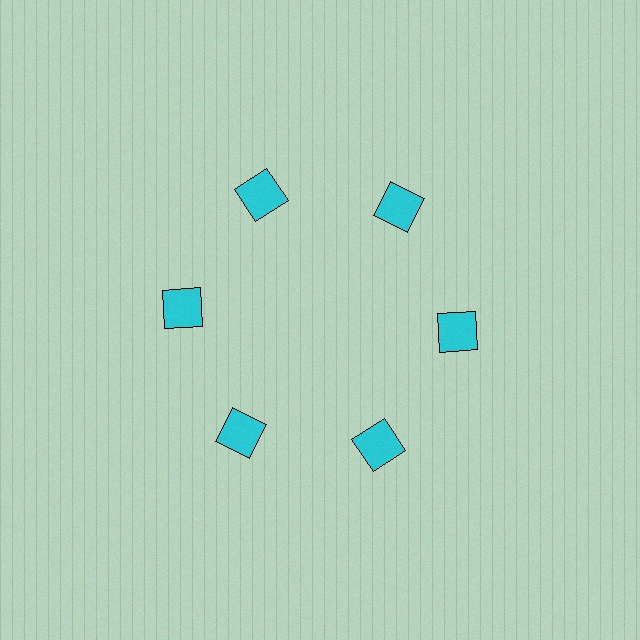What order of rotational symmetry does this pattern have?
This pattern has 6-fold rotational symmetry.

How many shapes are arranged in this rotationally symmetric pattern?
There are 6 shapes, arranged in 6 groups of 1.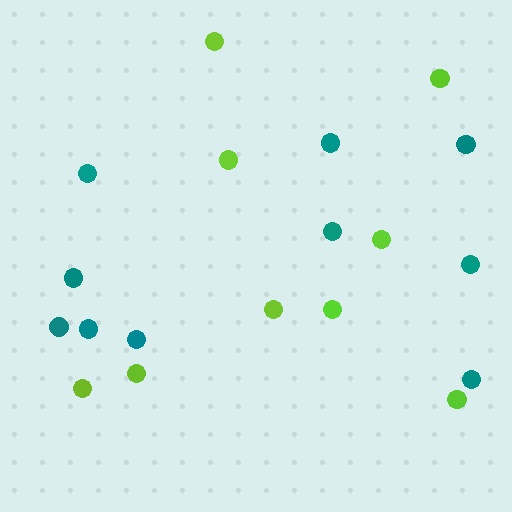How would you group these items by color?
There are 2 groups: one group of lime circles (9) and one group of teal circles (10).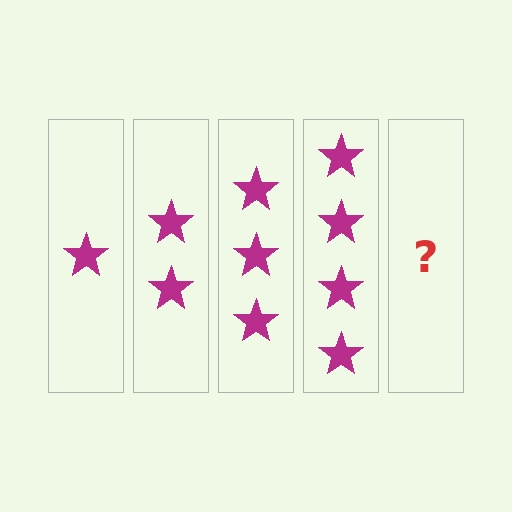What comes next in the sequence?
The next element should be 5 stars.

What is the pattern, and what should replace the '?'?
The pattern is that each step adds one more star. The '?' should be 5 stars.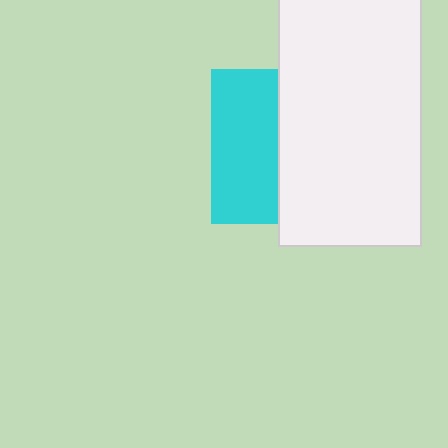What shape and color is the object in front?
The object in front is a white rectangle.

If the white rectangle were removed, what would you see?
You would see the complete cyan square.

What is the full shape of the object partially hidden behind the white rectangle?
The partially hidden object is a cyan square.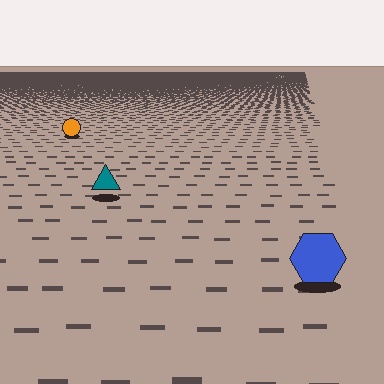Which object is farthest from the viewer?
The orange circle is farthest from the viewer. It appears smaller and the ground texture around it is denser.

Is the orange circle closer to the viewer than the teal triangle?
No. The teal triangle is closer — you can tell from the texture gradient: the ground texture is coarser near it.